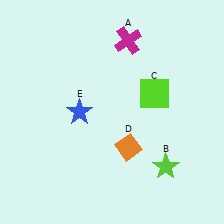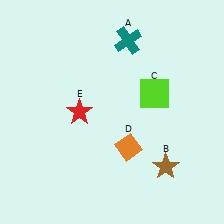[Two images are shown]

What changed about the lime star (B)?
In Image 1, B is lime. In Image 2, it changed to brown.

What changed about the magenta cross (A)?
In Image 1, A is magenta. In Image 2, it changed to teal.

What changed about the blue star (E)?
In Image 1, E is blue. In Image 2, it changed to red.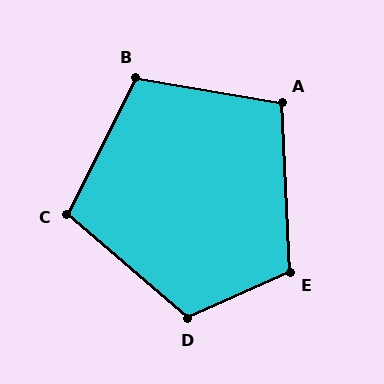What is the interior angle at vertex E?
Approximately 112 degrees (obtuse).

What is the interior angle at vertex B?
Approximately 107 degrees (obtuse).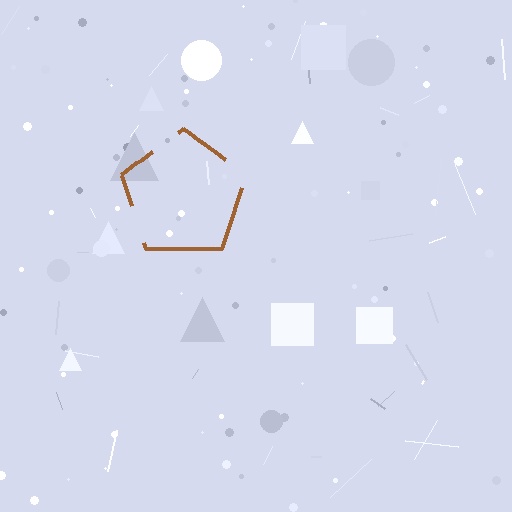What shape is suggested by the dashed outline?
The dashed outline suggests a pentagon.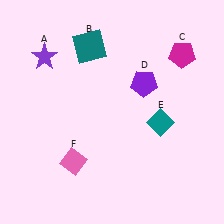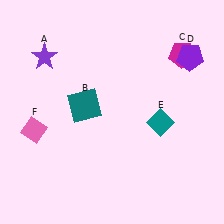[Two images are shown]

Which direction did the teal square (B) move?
The teal square (B) moved down.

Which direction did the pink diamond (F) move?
The pink diamond (F) moved left.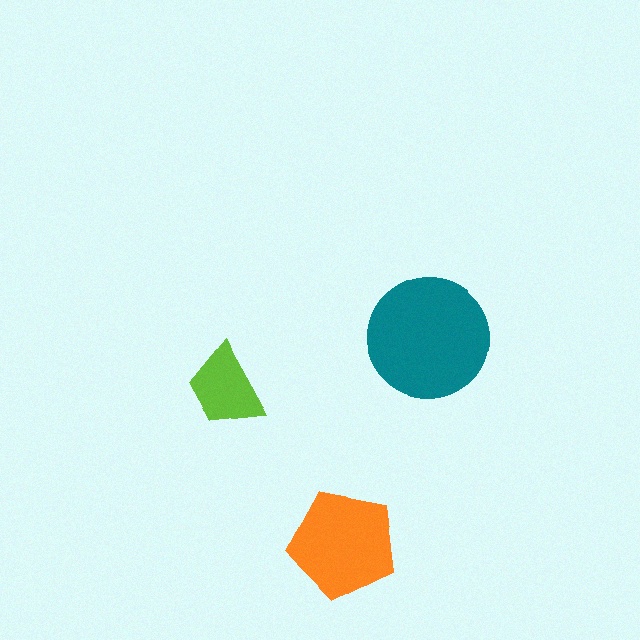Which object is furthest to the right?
The teal circle is rightmost.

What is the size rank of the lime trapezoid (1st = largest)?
3rd.